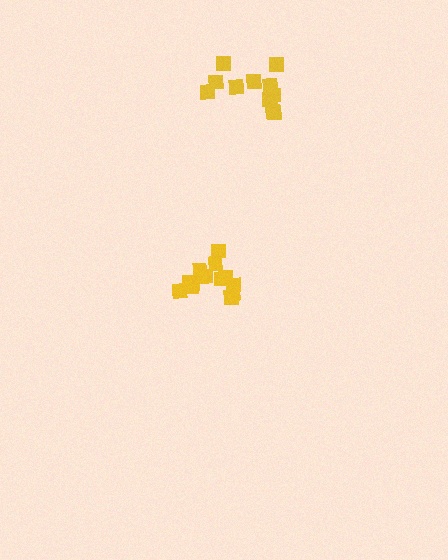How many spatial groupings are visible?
There are 2 spatial groupings.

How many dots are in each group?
Group 1: 13 dots, Group 2: 12 dots (25 total).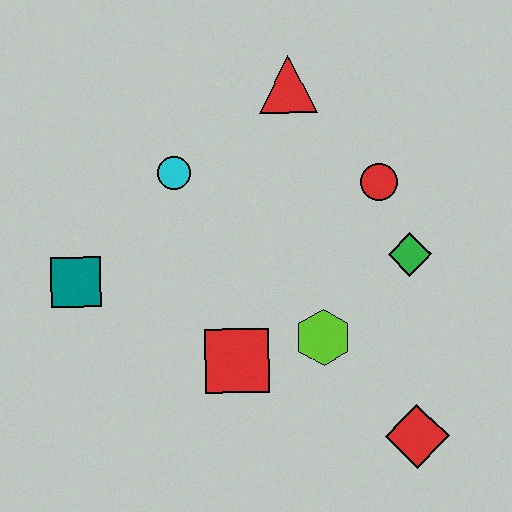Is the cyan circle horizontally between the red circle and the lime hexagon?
No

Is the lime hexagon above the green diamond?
No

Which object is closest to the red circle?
The green diamond is closest to the red circle.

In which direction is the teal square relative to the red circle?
The teal square is to the left of the red circle.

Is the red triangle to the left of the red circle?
Yes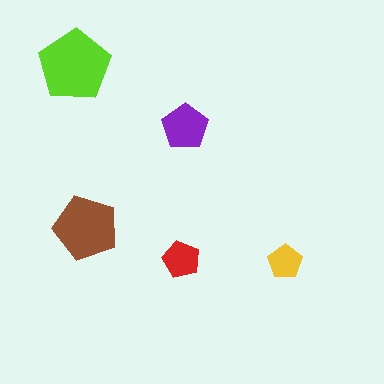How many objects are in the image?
There are 5 objects in the image.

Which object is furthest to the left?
The lime pentagon is leftmost.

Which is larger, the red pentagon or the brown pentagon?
The brown one.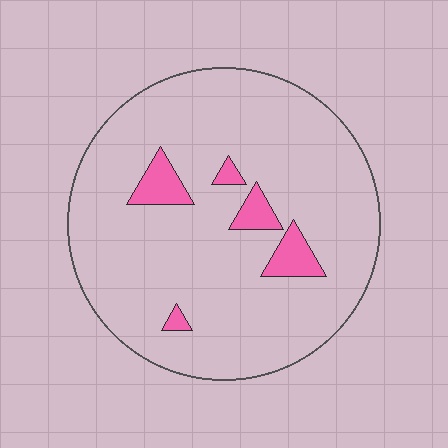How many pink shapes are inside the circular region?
5.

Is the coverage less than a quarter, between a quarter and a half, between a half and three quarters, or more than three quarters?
Less than a quarter.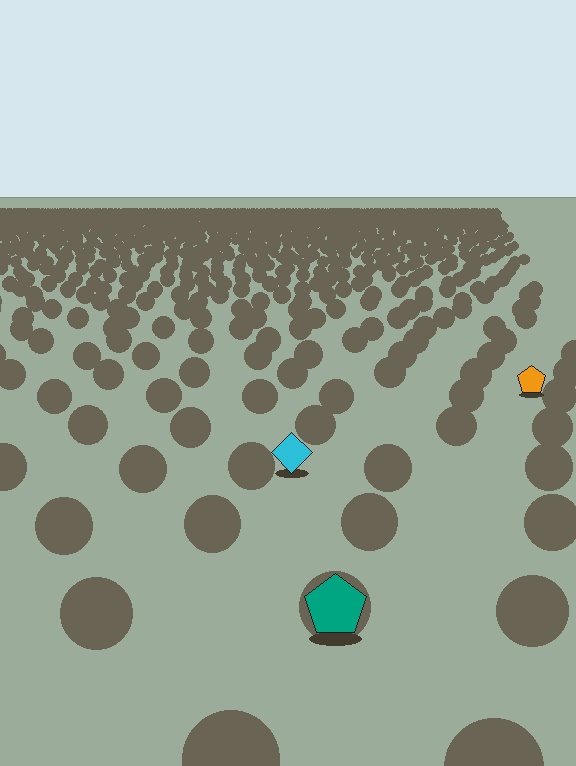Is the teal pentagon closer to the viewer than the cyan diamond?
Yes. The teal pentagon is closer — you can tell from the texture gradient: the ground texture is coarser near it.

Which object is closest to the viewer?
The teal pentagon is closest. The texture marks near it are larger and more spread out.